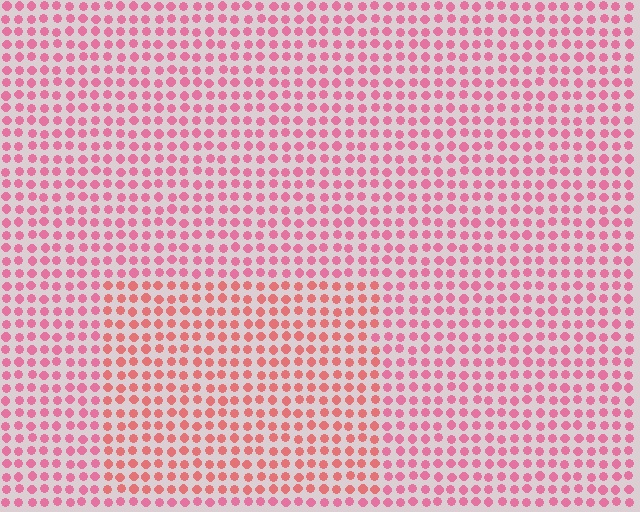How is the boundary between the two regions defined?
The boundary is defined purely by a slight shift in hue (about 22 degrees). Spacing, size, and orientation are identical on both sides.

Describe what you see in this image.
The image is filled with small pink elements in a uniform arrangement. A rectangle-shaped region is visible where the elements are tinted to a slightly different hue, forming a subtle color boundary.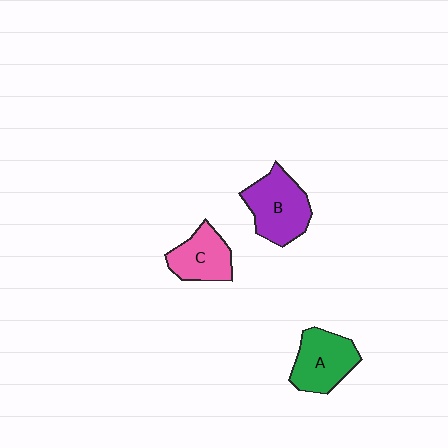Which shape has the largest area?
Shape B (purple).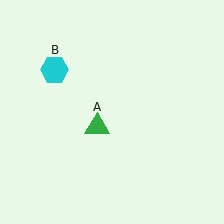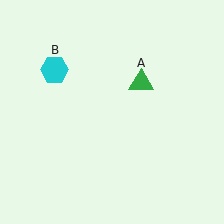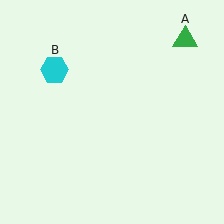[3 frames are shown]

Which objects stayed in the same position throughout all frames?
Cyan hexagon (object B) remained stationary.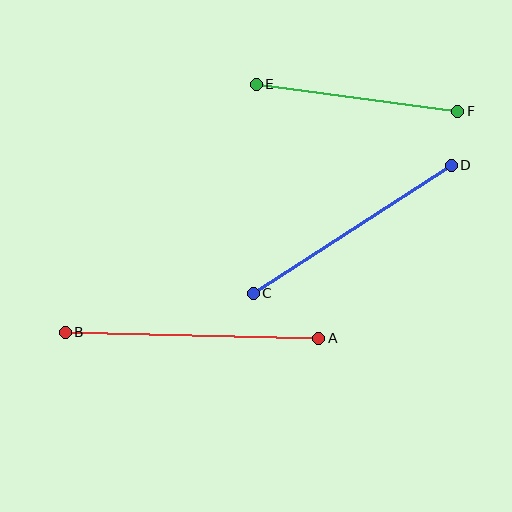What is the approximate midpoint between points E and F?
The midpoint is at approximately (357, 98) pixels.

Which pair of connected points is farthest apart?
Points A and B are farthest apart.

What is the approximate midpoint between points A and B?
The midpoint is at approximately (192, 335) pixels.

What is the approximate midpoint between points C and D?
The midpoint is at approximately (352, 229) pixels.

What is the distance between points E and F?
The distance is approximately 204 pixels.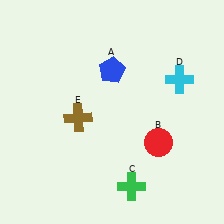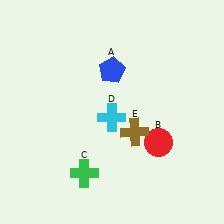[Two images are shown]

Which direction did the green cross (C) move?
The green cross (C) moved left.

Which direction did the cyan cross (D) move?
The cyan cross (D) moved left.